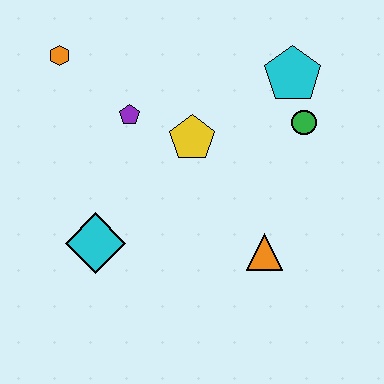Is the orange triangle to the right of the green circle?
No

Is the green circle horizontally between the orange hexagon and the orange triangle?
No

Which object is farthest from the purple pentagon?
The orange triangle is farthest from the purple pentagon.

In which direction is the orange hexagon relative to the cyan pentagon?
The orange hexagon is to the left of the cyan pentagon.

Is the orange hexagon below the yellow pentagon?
No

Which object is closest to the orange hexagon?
The purple pentagon is closest to the orange hexagon.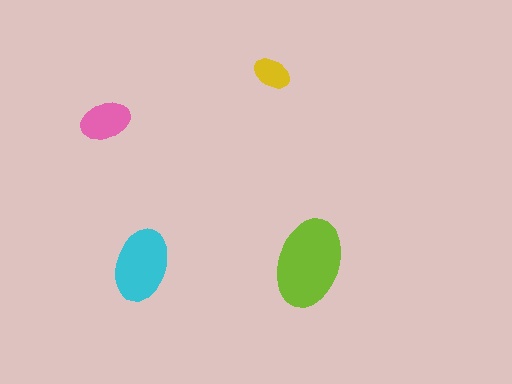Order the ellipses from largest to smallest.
the lime one, the cyan one, the pink one, the yellow one.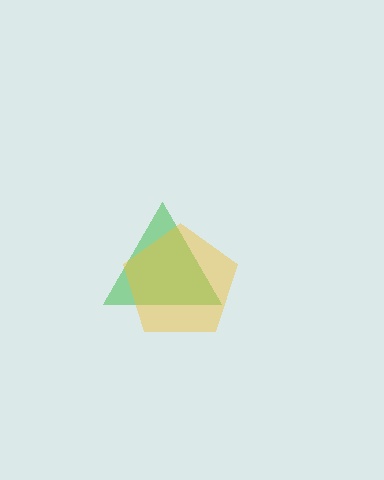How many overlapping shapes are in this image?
There are 2 overlapping shapes in the image.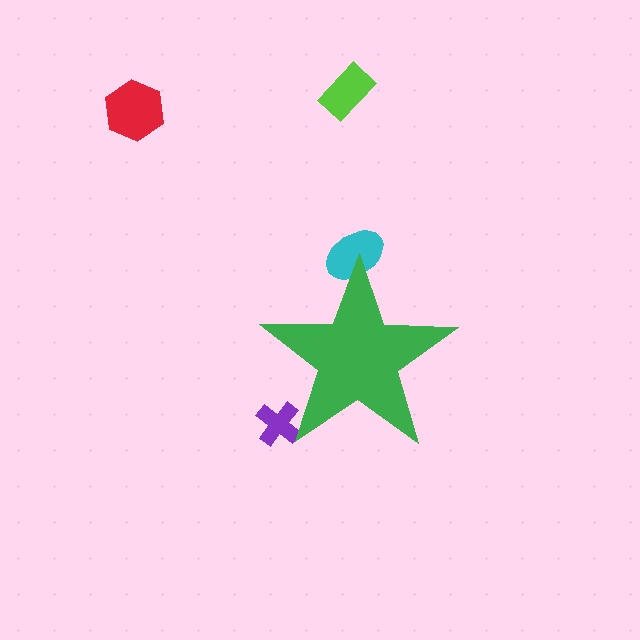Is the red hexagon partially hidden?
No, the red hexagon is fully visible.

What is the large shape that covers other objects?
A green star.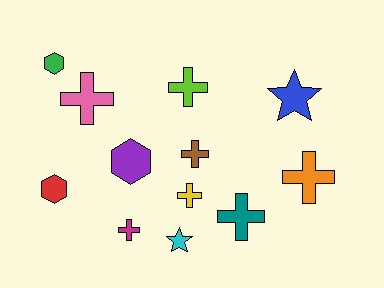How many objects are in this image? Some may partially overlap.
There are 12 objects.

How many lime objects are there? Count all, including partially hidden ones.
There is 1 lime object.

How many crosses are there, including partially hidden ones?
There are 7 crosses.